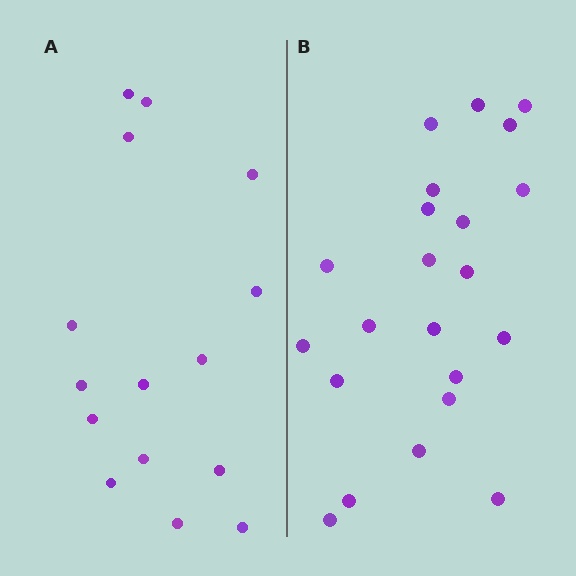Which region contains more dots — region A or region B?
Region B (the right region) has more dots.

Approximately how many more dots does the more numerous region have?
Region B has roughly 8 or so more dots than region A.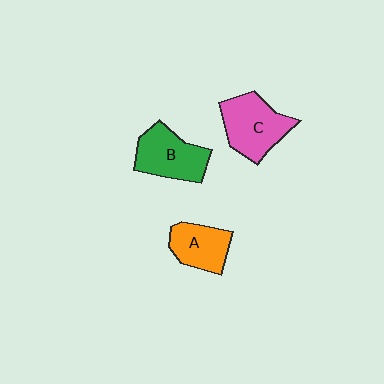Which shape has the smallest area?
Shape A (orange).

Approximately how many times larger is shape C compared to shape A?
Approximately 1.4 times.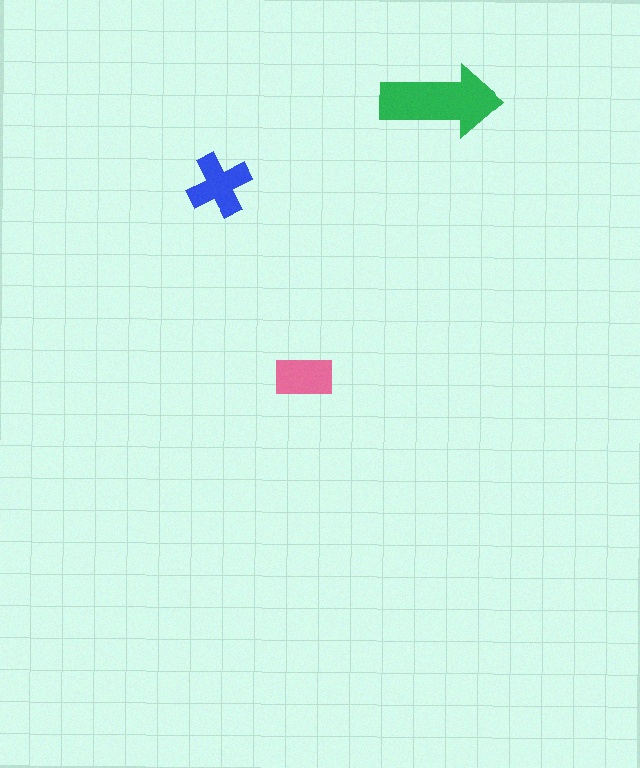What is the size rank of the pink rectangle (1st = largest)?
3rd.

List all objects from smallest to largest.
The pink rectangle, the blue cross, the green arrow.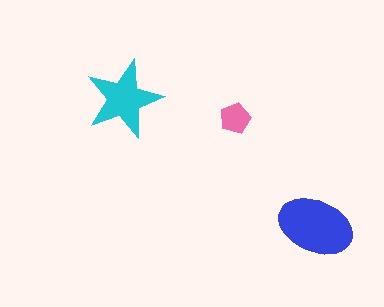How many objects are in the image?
There are 3 objects in the image.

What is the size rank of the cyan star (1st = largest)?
2nd.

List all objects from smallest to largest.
The pink pentagon, the cyan star, the blue ellipse.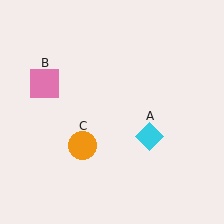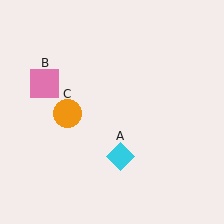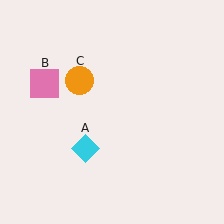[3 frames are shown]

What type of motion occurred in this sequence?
The cyan diamond (object A), orange circle (object C) rotated clockwise around the center of the scene.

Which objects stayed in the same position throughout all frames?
Pink square (object B) remained stationary.